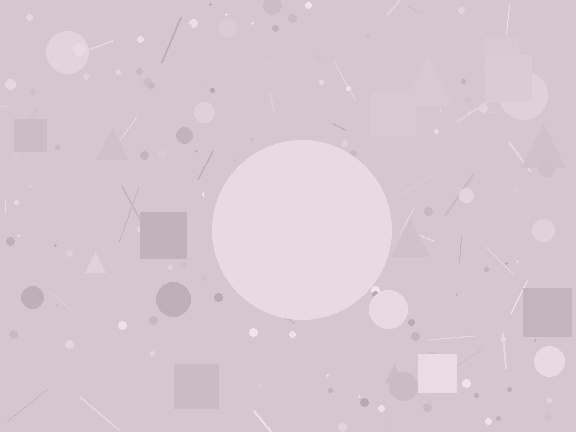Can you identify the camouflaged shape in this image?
The camouflaged shape is a circle.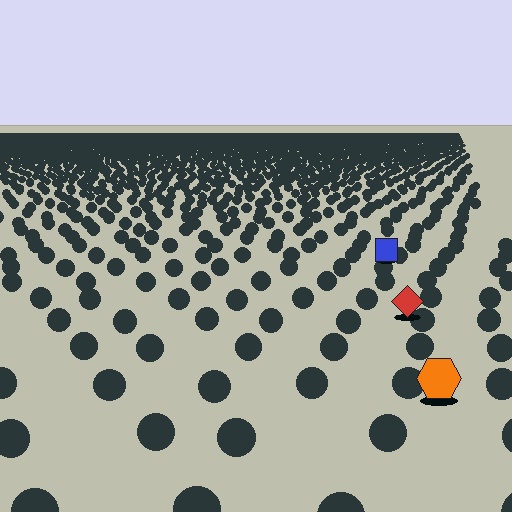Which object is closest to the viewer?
The orange hexagon is closest. The texture marks near it are larger and more spread out.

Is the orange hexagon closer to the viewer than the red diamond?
Yes. The orange hexagon is closer — you can tell from the texture gradient: the ground texture is coarser near it.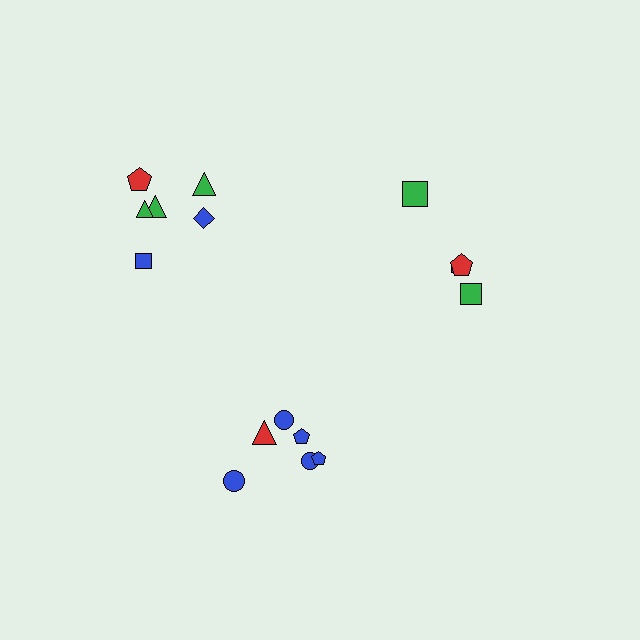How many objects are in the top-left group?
There are 6 objects.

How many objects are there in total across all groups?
There are 16 objects.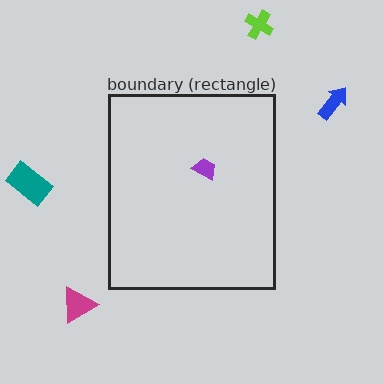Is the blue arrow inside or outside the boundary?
Outside.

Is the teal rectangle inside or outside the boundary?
Outside.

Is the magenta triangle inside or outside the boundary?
Outside.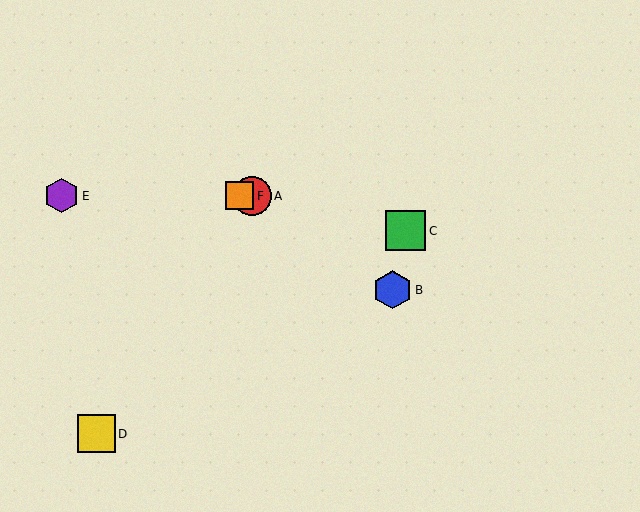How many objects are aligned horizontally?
3 objects (A, E, F) are aligned horizontally.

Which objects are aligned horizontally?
Objects A, E, F are aligned horizontally.